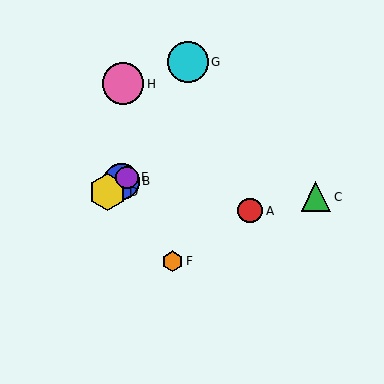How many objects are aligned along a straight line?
3 objects (B, D, E) are aligned along a straight line.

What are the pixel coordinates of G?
Object G is at (188, 62).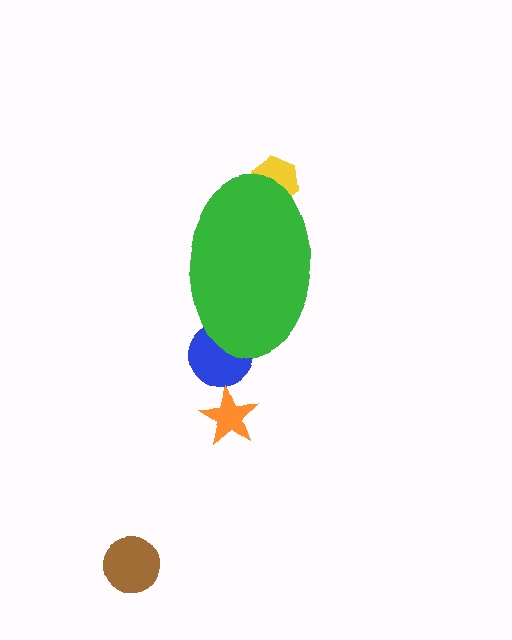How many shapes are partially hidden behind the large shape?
2 shapes are partially hidden.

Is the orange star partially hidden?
No, the orange star is fully visible.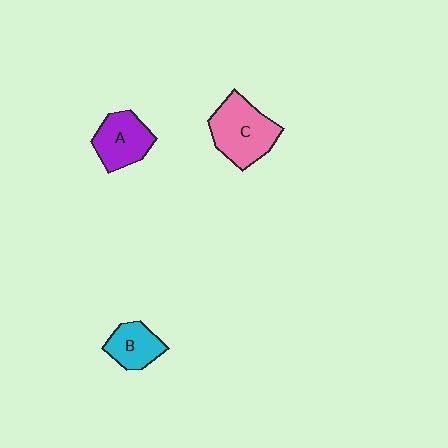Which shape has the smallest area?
Shape B (cyan).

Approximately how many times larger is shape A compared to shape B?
Approximately 1.3 times.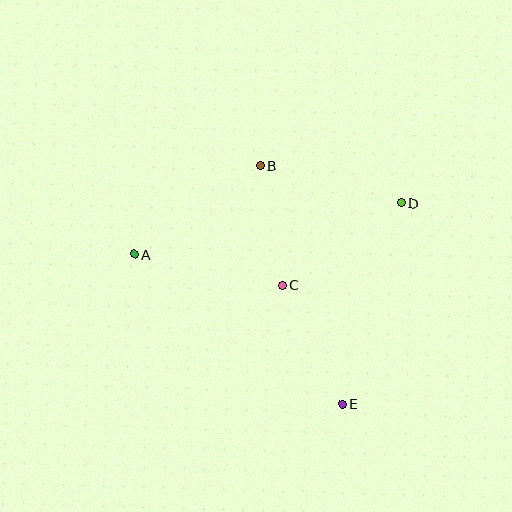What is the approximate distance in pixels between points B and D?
The distance between B and D is approximately 146 pixels.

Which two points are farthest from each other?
Points A and D are farthest from each other.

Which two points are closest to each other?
Points B and C are closest to each other.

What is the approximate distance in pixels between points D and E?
The distance between D and E is approximately 209 pixels.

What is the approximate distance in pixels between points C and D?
The distance between C and D is approximately 144 pixels.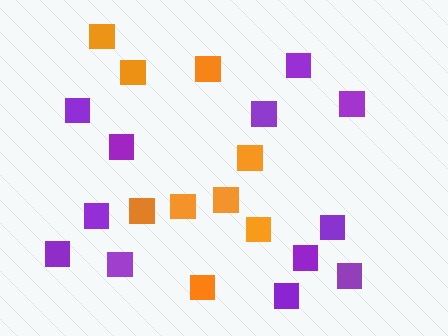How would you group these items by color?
There are 2 groups: one group of purple squares (12) and one group of orange squares (9).